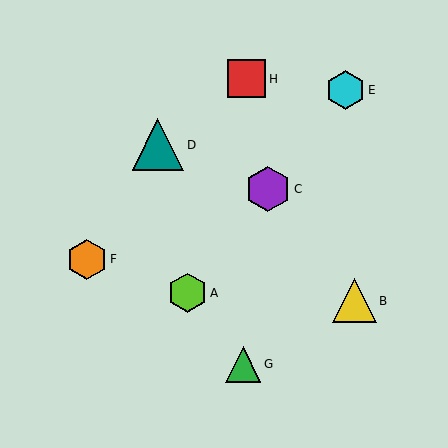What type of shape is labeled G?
Shape G is a green triangle.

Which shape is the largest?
The teal triangle (labeled D) is the largest.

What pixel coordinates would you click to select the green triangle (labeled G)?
Click at (243, 365) to select the green triangle G.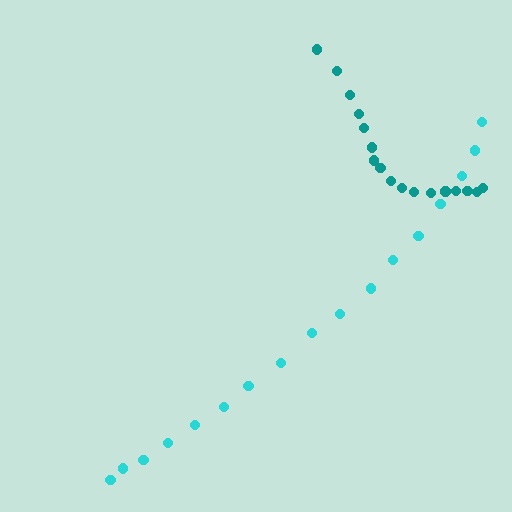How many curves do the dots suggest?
There are 2 distinct paths.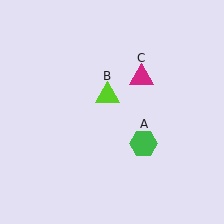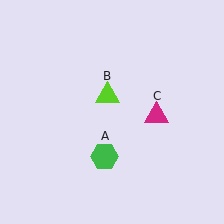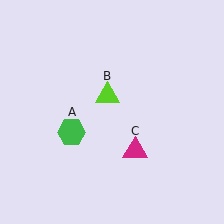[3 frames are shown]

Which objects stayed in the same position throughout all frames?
Lime triangle (object B) remained stationary.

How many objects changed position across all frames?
2 objects changed position: green hexagon (object A), magenta triangle (object C).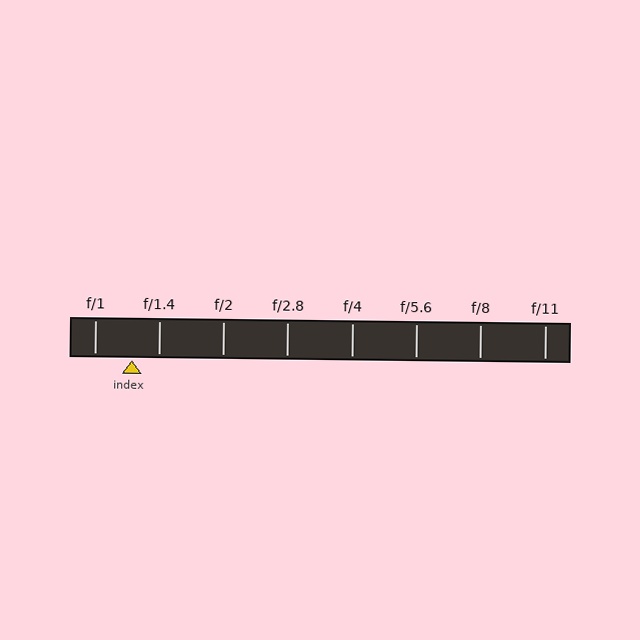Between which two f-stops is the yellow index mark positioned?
The index mark is between f/1 and f/1.4.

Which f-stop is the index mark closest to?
The index mark is closest to f/1.4.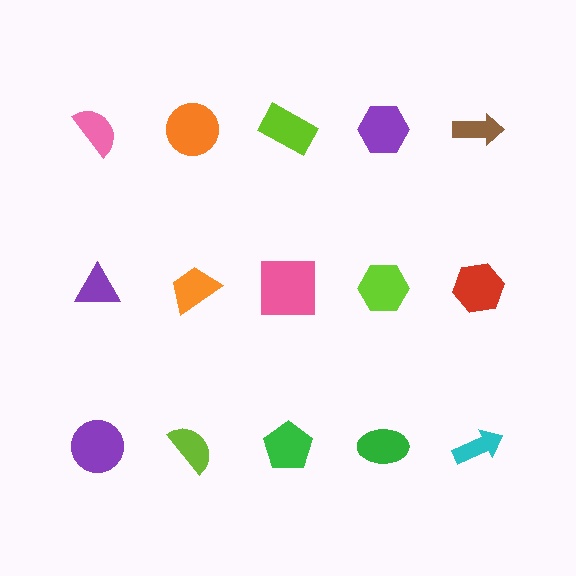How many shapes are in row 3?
5 shapes.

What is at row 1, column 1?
A pink semicircle.